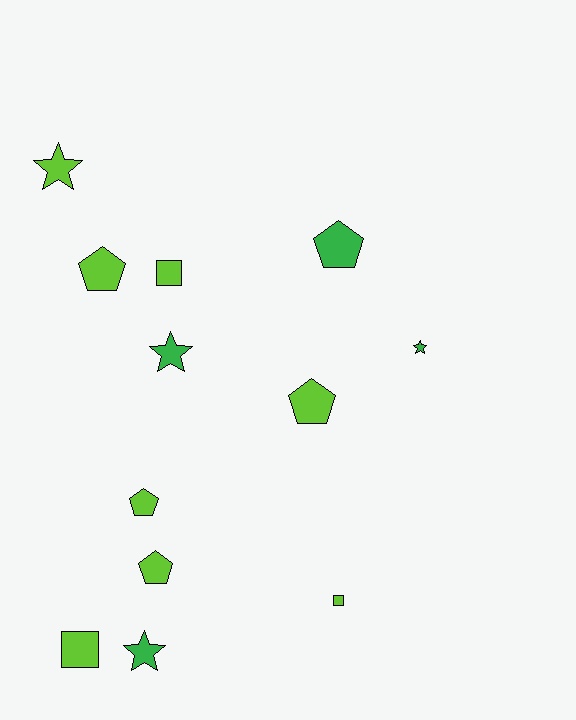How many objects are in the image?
There are 12 objects.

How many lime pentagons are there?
There are 4 lime pentagons.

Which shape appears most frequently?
Pentagon, with 5 objects.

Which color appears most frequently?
Lime, with 8 objects.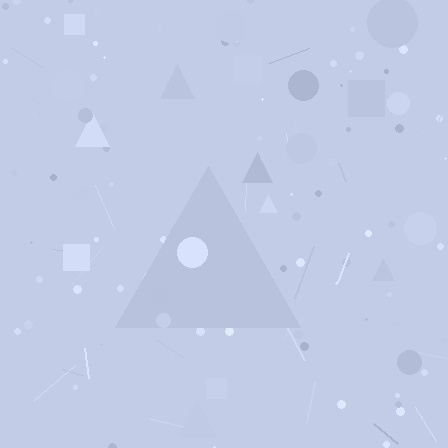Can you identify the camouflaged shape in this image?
The camouflaged shape is a triangle.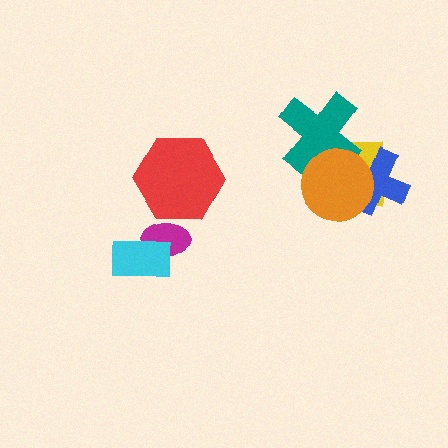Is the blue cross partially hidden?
Yes, it is partially covered by another shape.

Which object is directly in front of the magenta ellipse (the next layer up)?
The cyan rectangle is directly in front of the magenta ellipse.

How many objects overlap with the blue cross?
2 objects overlap with the blue cross.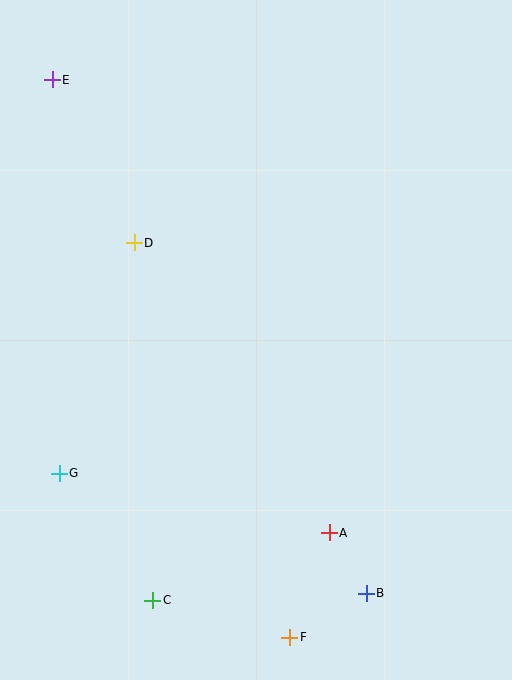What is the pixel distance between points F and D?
The distance between F and D is 424 pixels.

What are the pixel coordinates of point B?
Point B is at (366, 593).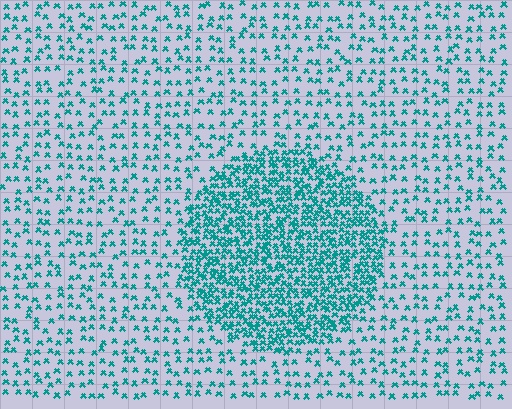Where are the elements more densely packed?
The elements are more densely packed inside the circle boundary.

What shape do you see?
I see a circle.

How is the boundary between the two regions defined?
The boundary is defined by a change in element density (approximately 2.7x ratio). All elements are the same color, size, and shape.